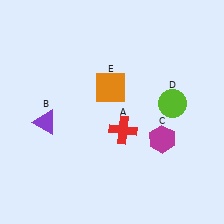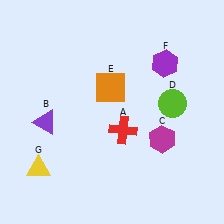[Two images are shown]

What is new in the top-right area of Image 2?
A purple hexagon (F) was added in the top-right area of Image 2.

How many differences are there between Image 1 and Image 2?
There are 2 differences between the two images.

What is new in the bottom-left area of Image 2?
A yellow triangle (G) was added in the bottom-left area of Image 2.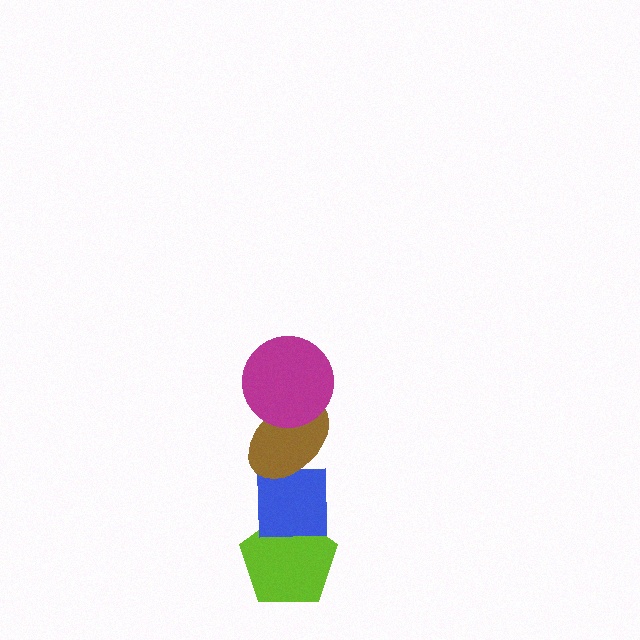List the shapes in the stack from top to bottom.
From top to bottom: the magenta circle, the brown ellipse, the blue square, the lime pentagon.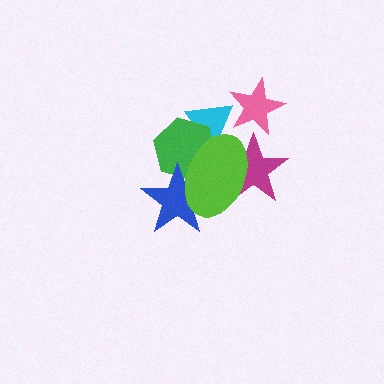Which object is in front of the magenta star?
The lime ellipse is in front of the magenta star.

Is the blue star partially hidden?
Yes, it is partially covered by another shape.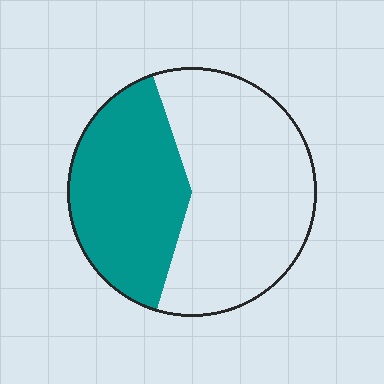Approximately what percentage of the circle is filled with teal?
Approximately 40%.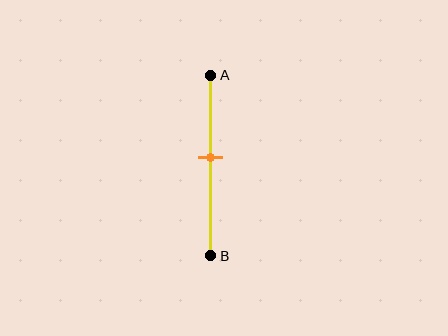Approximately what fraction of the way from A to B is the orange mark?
The orange mark is approximately 45% of the way from A to B.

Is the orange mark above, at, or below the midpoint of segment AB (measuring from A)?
The orange mark is above the midpoint of segment AB.